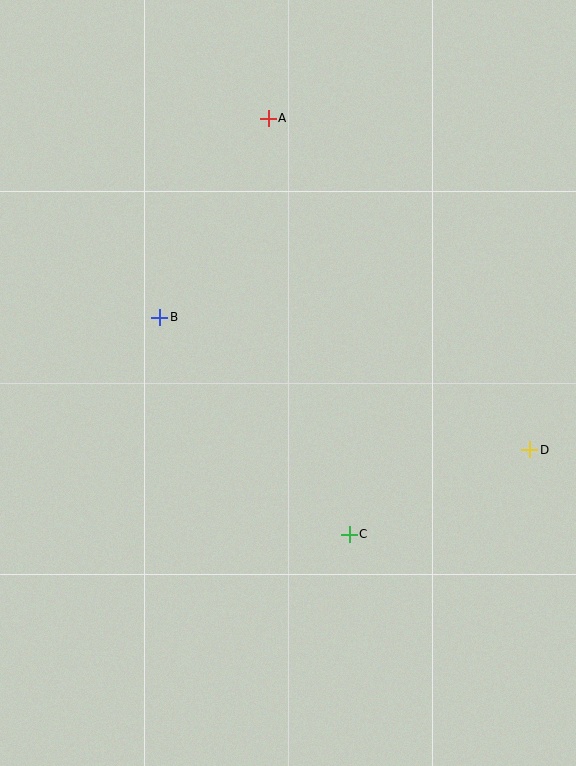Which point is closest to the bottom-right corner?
Point D is closest to the bottom-right corner.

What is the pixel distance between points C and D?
The distance between C and D is 199 pixels.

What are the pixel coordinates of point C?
Point C is at (349, 534).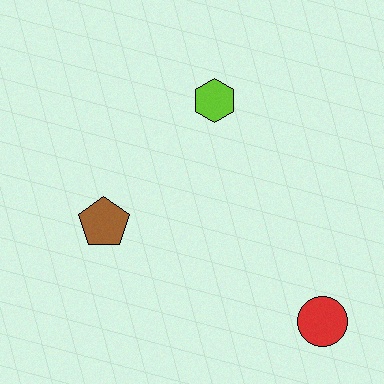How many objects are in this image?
There are 3 objects.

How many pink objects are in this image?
There are no pink objects.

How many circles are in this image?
There is 1 circle.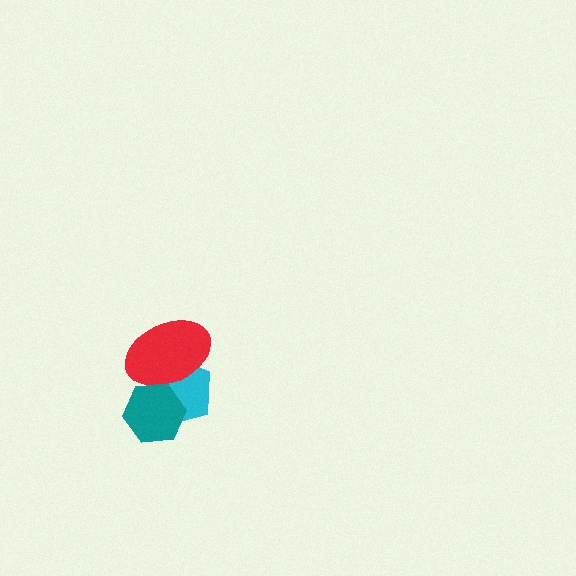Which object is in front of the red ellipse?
The teal hexagon is in front of the red ellipse.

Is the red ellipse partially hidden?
Yes, it is partially covered by another shape.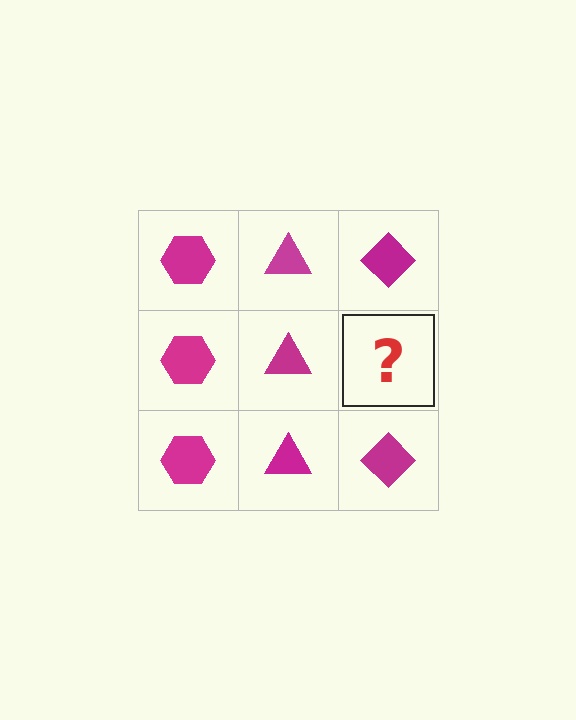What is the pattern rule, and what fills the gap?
The rule is that each column has a consistent shape. The gap should be filled with a magenta diamond.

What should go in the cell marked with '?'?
The missing cell should contain a magenta diamond.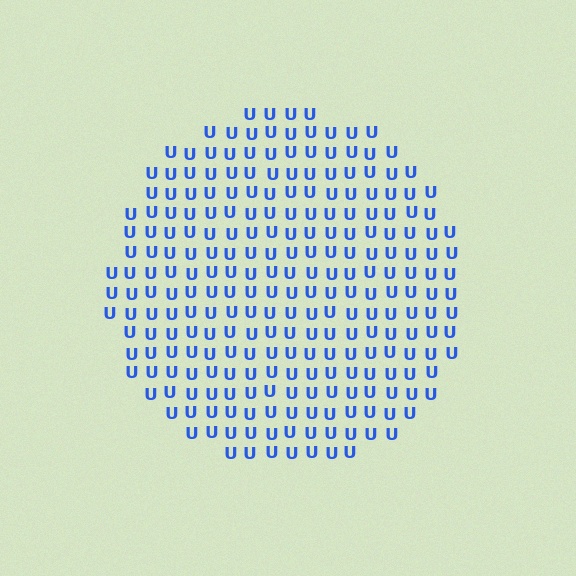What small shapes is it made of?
It is made of small letter U's.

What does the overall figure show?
The overall figure shows a circle.